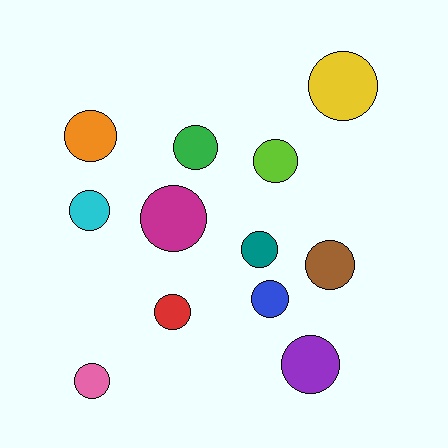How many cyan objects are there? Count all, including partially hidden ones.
There is 1 cyan object.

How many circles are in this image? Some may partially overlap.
There are 12 circles.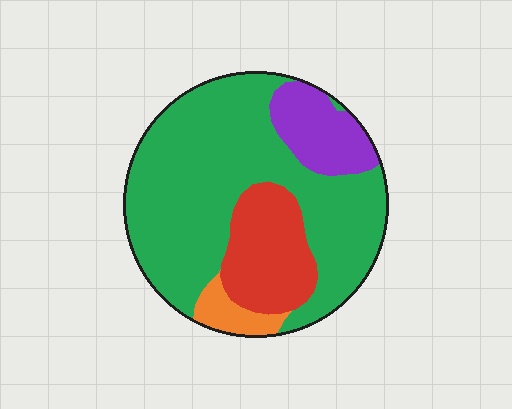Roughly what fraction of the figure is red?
Red covers roughly 15% of the figure.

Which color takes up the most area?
Green, at roughly 65%.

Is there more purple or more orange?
Purple.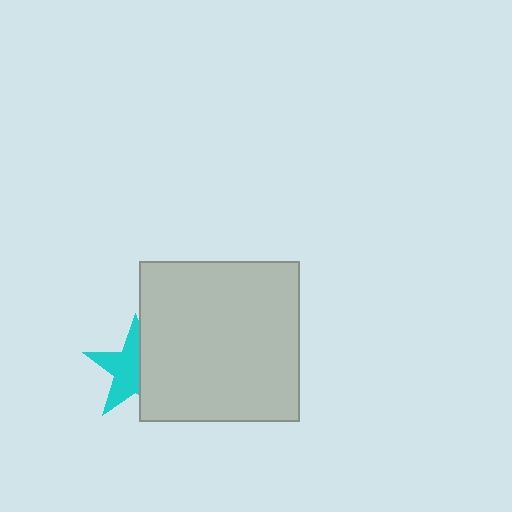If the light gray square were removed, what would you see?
You would see the complete cyan star.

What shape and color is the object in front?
The object in front is a light gray square.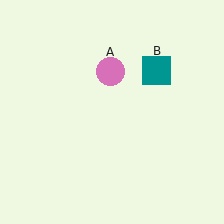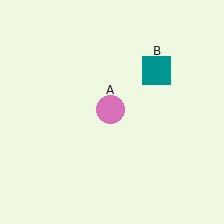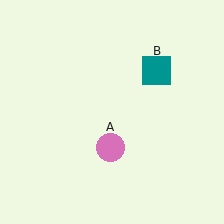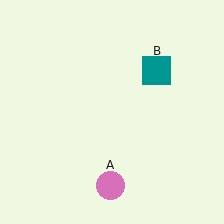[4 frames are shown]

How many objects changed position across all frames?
1 object changed position: pink circle (object A).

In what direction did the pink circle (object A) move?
The pink circle (object A) moved down.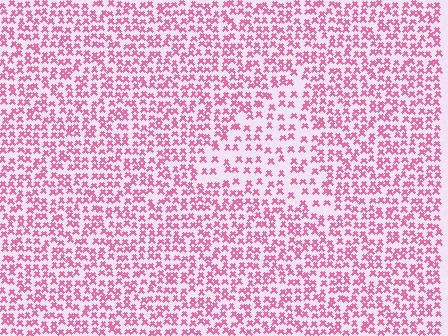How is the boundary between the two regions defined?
The boundary is defined by a change in element density (approximately 1.8x ratio). All elements are the same color, size, and shape.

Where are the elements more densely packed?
The elements are more densely packed outside the triangle boundary.